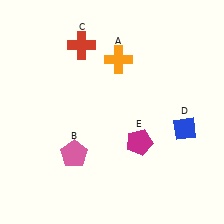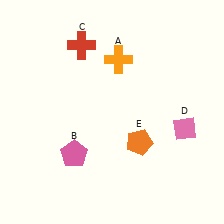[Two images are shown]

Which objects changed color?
D changed from blue to pink. E changed from magenta to orange.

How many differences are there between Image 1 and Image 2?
There are 2 differences between the two images.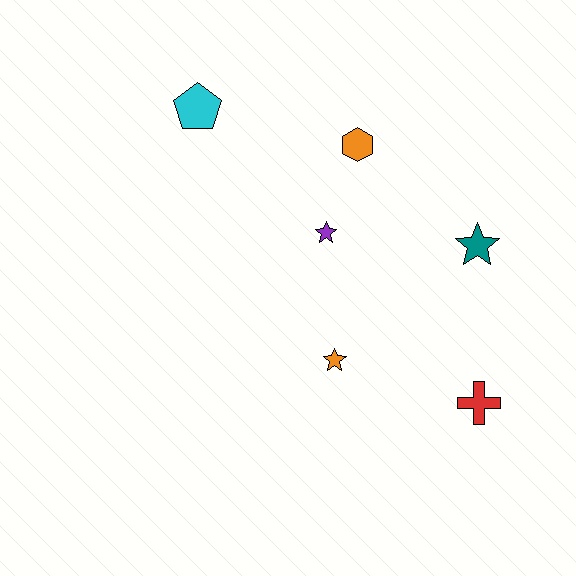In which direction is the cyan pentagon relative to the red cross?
The cyan pentagon is above the red cross.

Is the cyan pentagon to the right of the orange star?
No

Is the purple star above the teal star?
Yes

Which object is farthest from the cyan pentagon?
The red cross is farthest from the cyan pentagon.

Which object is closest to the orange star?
The purple star is closest to the orange star.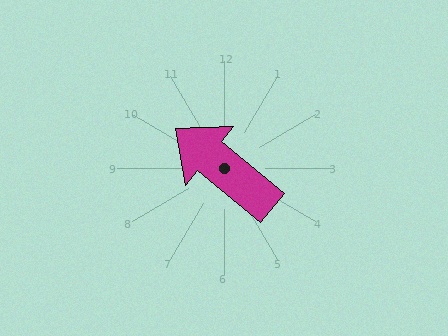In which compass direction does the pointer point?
Northwest.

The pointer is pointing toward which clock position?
Roughly 10 o'clock.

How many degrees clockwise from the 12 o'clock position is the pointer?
Approximately 309 degrees.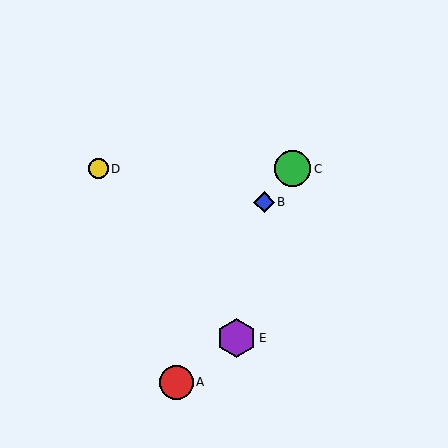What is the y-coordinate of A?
Object A is at y≈382.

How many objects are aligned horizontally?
2 objects (C, D) are aligned horizontally.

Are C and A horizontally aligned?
No, C is at y≈169 and A is at y≈382.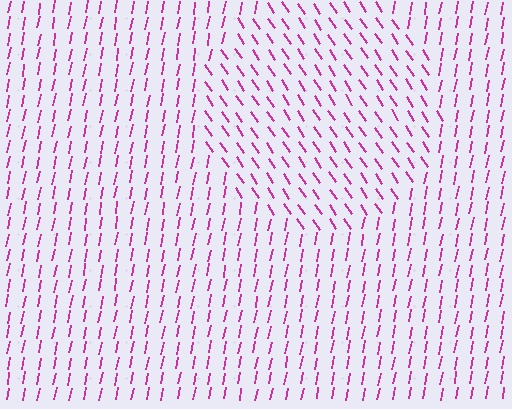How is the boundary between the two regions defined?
The boundary is defined purely by a change in line orientation (approximately 45 degrees difference). All lines are the same color and thickness.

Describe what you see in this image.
The image is filled with small magenta line segments. A circle region in the image has lines oriented differently from the surrounding lines, creating a visible texture boundary.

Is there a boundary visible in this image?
Yes, there is a texture boundary formed by a change in line orientation.